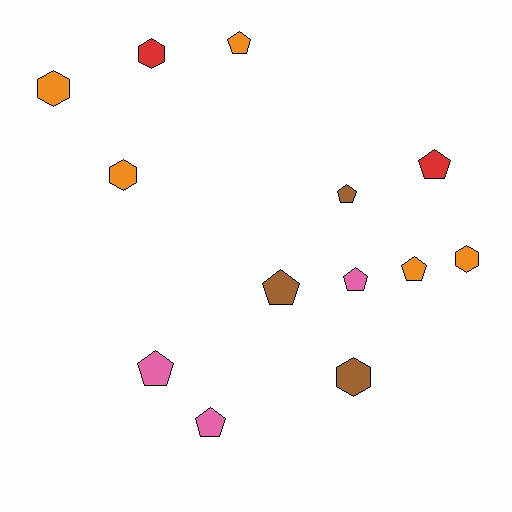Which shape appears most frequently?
Pentagon, with 8 objects.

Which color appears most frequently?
Orange, with 5 objects.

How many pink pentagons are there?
There are 3 pink pentagons.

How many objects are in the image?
There are 13 objects.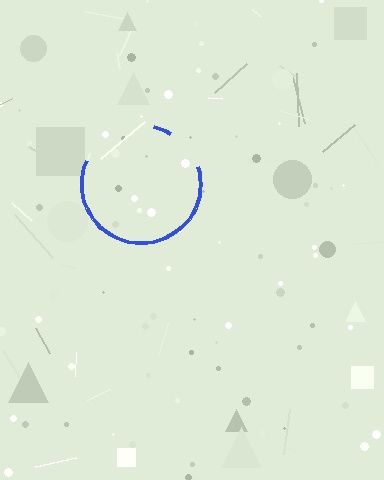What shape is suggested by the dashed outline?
The dashed outline suggests a circle.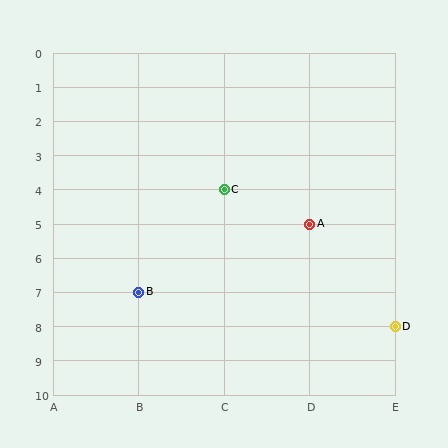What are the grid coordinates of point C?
Point C is at grid coordinates (C, 4).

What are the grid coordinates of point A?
Point A is at grid coordinates (D, 5).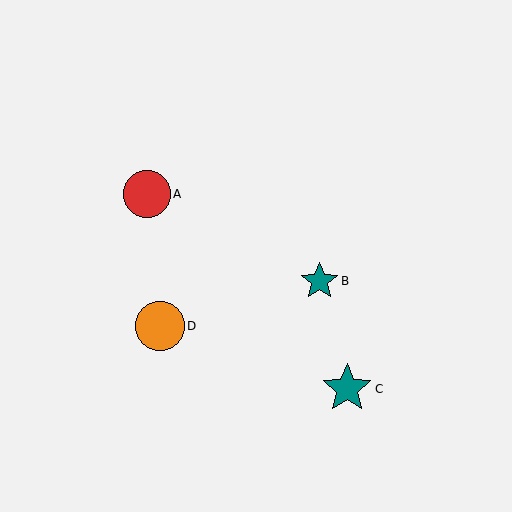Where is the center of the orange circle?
The center of the orange circle is at (160, 326).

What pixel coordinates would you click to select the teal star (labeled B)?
Click at (320, 281) to select the teal star B.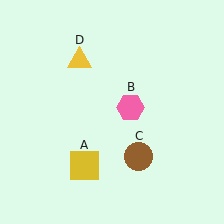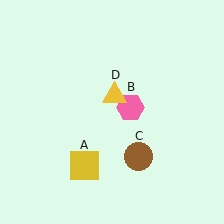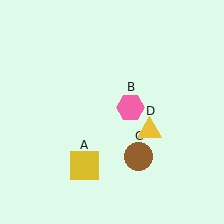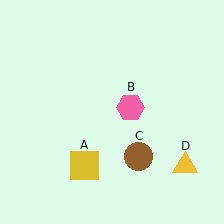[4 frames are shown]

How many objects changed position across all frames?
1 object changed position: yellow triangle (object D).